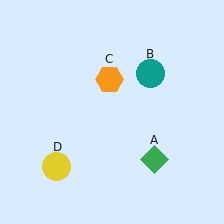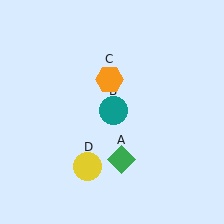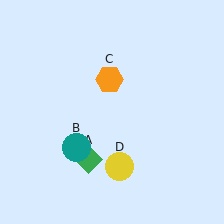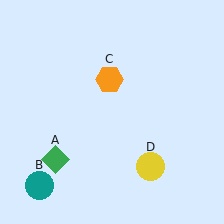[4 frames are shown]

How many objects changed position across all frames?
3 objects changed position: green diamond (object A), teal circle (object B), yellow circle (object D).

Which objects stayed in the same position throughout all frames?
Orange hexagon (object C) remained stationary.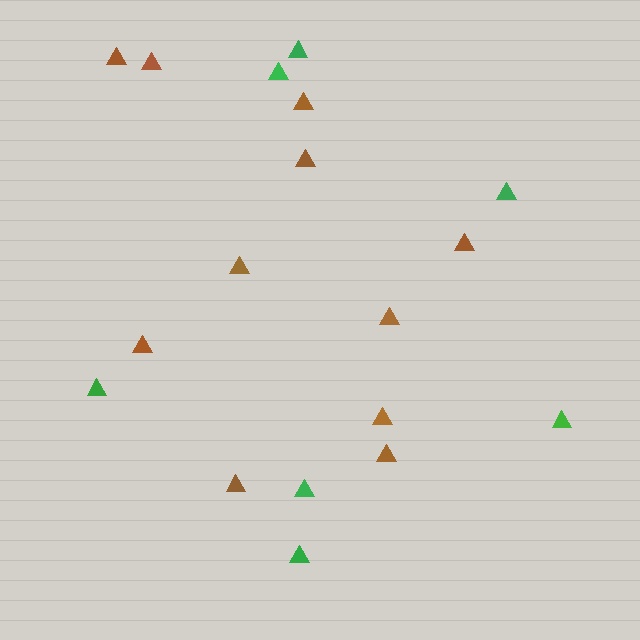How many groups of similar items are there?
There are 2 groups: one group of green triangles (7) and one group of brown triangles (11).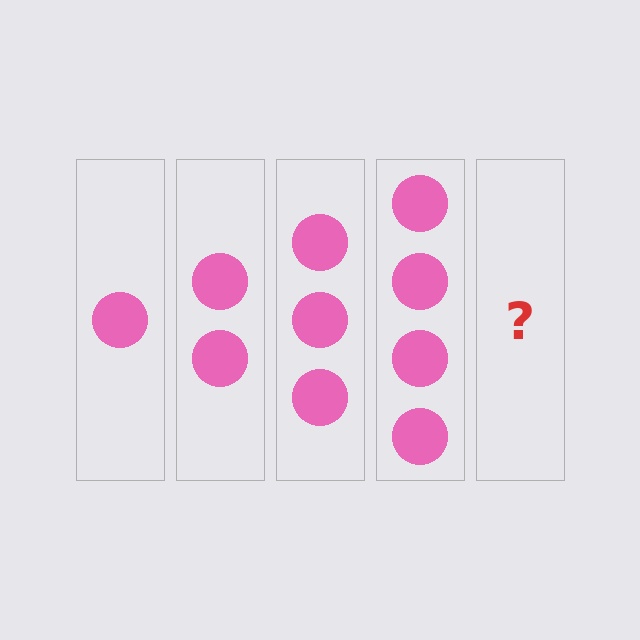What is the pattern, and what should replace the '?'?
The pattern is that each step adds one more circle. The '?' should be 5 circles.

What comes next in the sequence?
The next element should be 5 circles.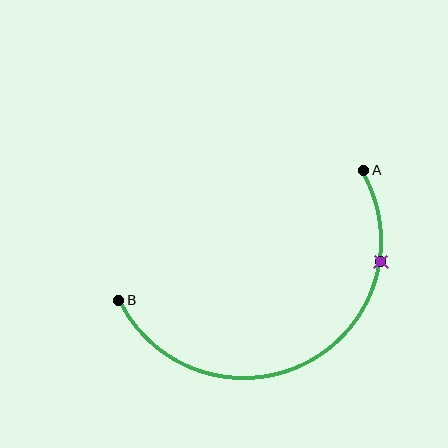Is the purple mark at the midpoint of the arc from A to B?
No. The purple mark lies on the arc but is closer to endpoint A. The arc midpoint would be at the point on the curve equidistant along the arc from both A and B.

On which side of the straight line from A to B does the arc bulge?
The arc bulges below the straight line connecting A and B.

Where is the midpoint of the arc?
The arc midpoint is the point on the curve farthest from the straight line joining A and B. It sits below that line.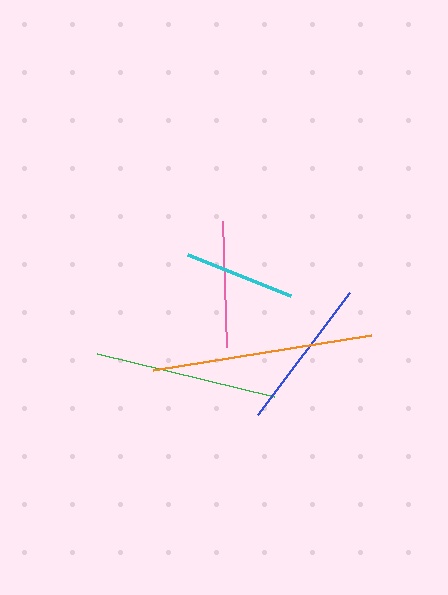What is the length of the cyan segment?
The cyan segment is approximately 111 pixels long.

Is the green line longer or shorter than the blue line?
The green line is longer than the blue line.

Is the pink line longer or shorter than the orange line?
The orange line is longer than the pink line.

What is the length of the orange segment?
The orange segment is approximately 221 pixels long.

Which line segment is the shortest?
The cyan line is the shortest at approximately 111 pixels.